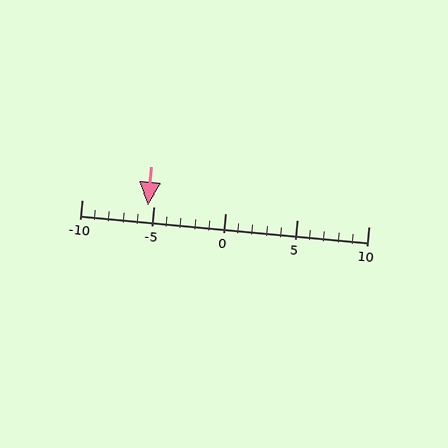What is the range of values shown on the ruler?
The ruler shows values from -10 to 10.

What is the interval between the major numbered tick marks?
The major tick marks are spaced 5 units apart.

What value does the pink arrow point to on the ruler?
The pink arrow points to approximately -5.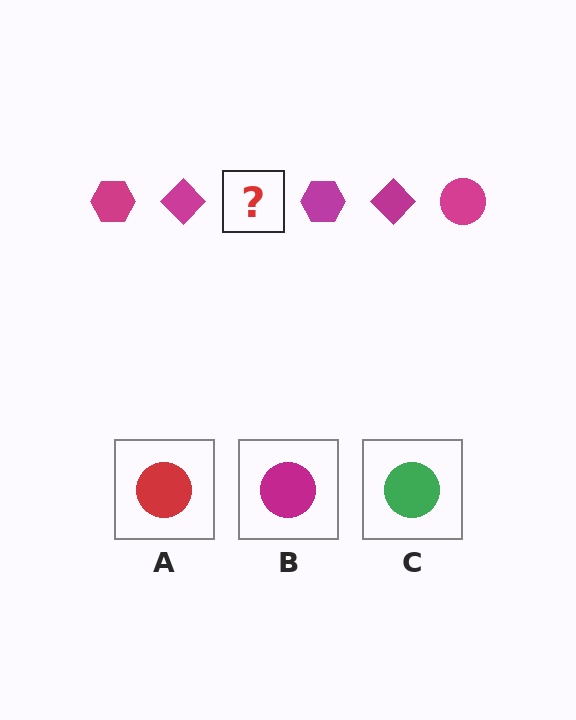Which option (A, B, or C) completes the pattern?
B.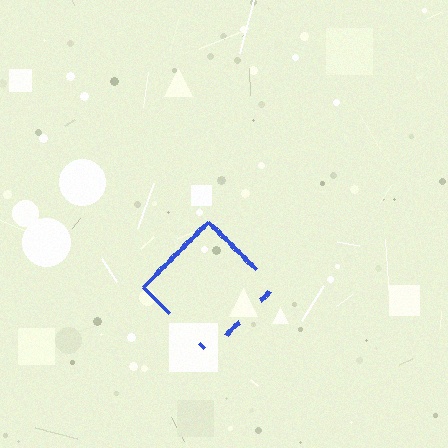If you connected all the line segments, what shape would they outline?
They would outline a diamond.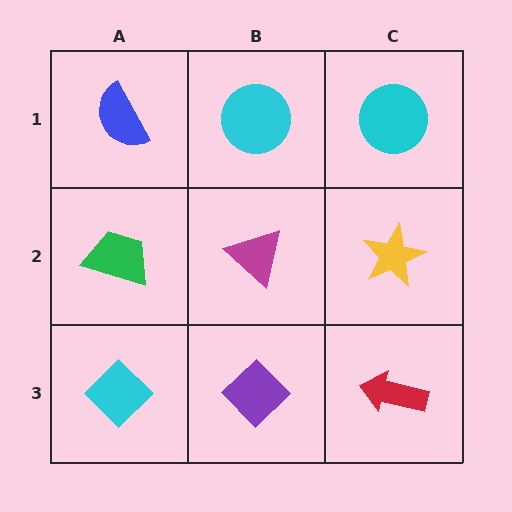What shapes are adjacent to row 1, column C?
A yellow star (row 2, column C), a cyan circle (row 1, column B).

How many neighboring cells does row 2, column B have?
4.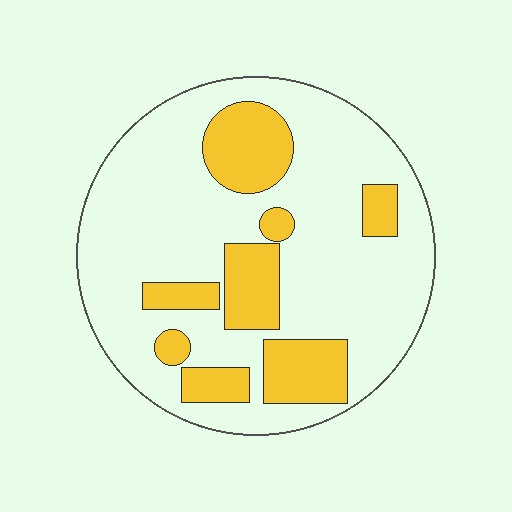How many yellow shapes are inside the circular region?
8.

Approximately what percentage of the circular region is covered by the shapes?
Approximately 25%.